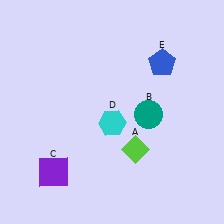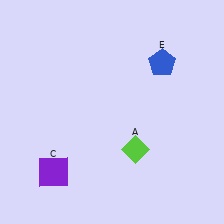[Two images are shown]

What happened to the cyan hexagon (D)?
The cyan hexagon (D) was removed in Image 2. It was in the bottom-right area of Image 1.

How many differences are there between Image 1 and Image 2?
There are 2 differences between the two images.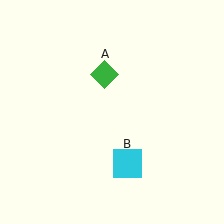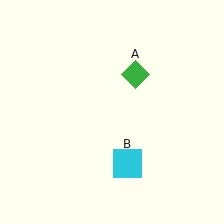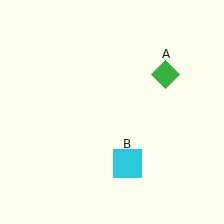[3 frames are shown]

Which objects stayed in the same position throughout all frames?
Cyan square (object B) remained stationary.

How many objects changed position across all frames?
1 object changed position: green diamond (object A).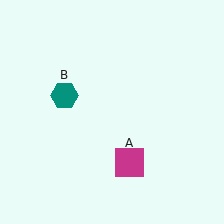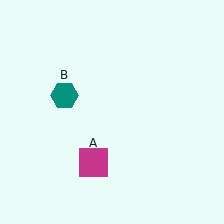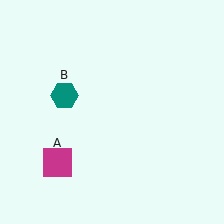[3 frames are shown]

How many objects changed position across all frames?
1 object changed position: magenta square (object A).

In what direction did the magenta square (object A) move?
The magenta square (object A) moved left.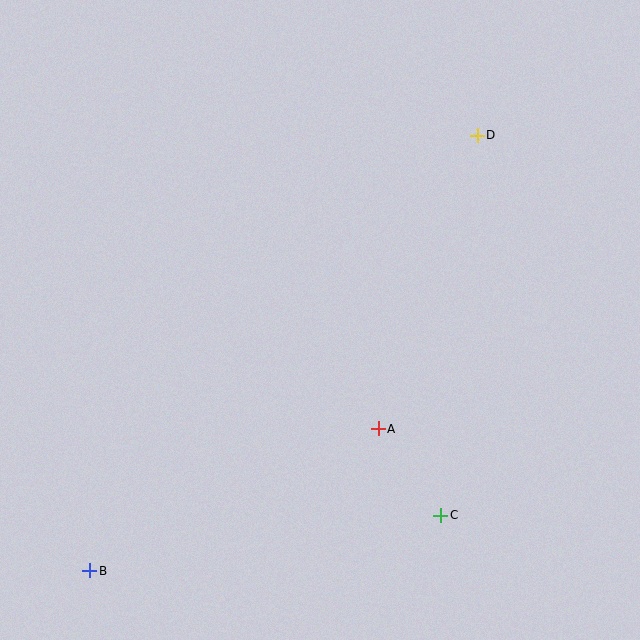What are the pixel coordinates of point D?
Point D is at (477, 135).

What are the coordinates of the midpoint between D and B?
The midpoint between D and B is at (284, 353).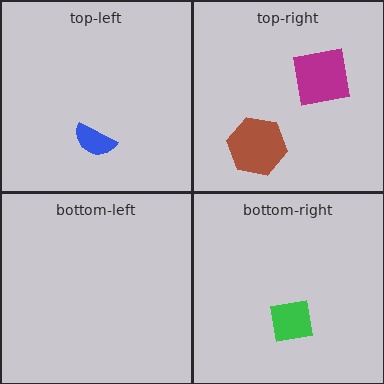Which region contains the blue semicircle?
The top-left region.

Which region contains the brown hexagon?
The top-right region.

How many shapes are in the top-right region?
2.